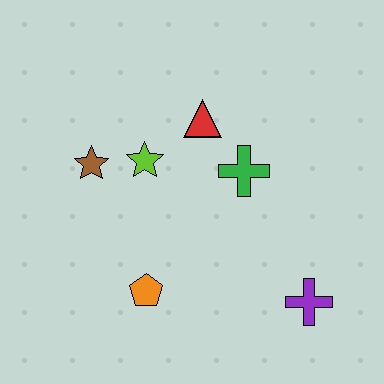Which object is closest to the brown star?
The lime star is closest to the brown star.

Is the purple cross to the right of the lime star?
Yes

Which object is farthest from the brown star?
The purple cross is farthest from the brown star.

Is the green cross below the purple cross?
No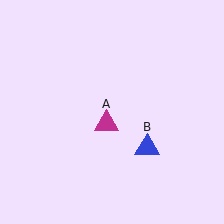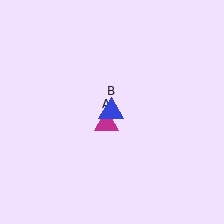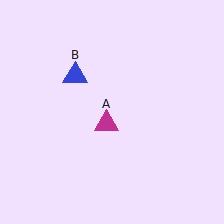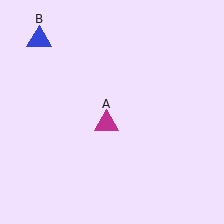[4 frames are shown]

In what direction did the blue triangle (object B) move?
The blue triangle (object B) moved up and to the left.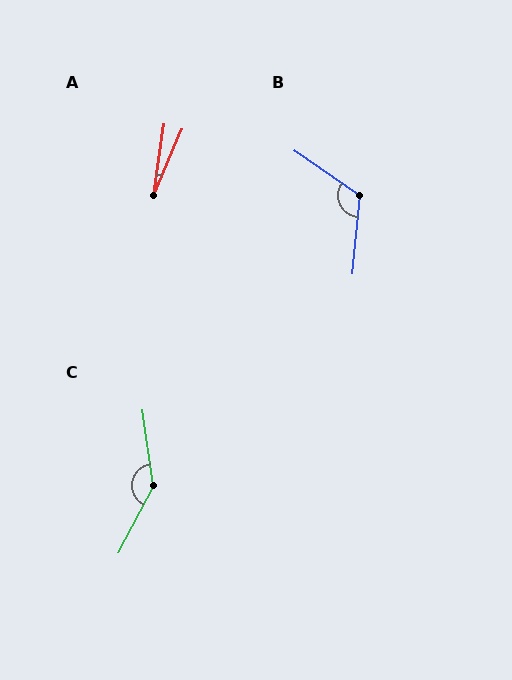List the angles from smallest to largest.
A (15°), B (119°), C (144°).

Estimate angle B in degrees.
Approximately 119 degrees.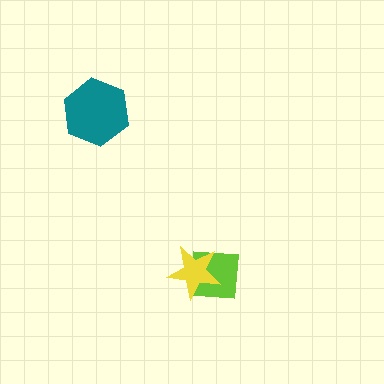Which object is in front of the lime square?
The yellow star is in front of the lime square.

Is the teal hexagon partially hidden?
No, no other shape covers it.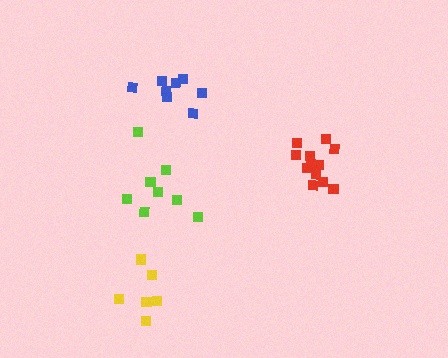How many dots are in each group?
Group 1: 8 dots, Group 2: 6 dots, Group 3: 12 dots, Group 4: 8 dots (34 total).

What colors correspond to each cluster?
The clusters are colored: lime, yellow, red, blue.